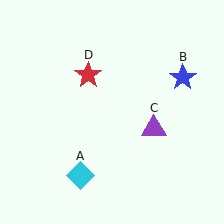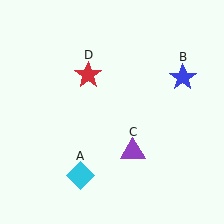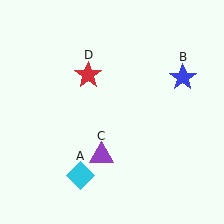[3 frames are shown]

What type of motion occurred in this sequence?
The purple triangle (object C) rotated clockwise around the center of the scene.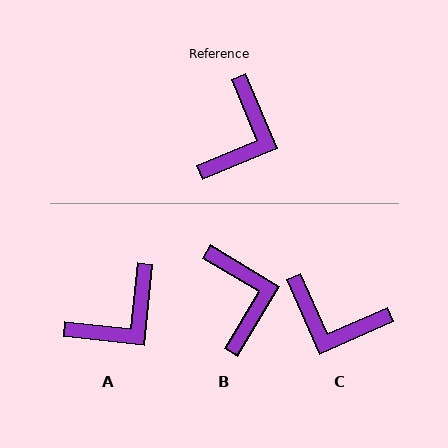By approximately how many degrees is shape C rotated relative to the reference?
Approximately 89 degrees clockwise.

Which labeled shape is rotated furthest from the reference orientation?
C, about 89 degrees away.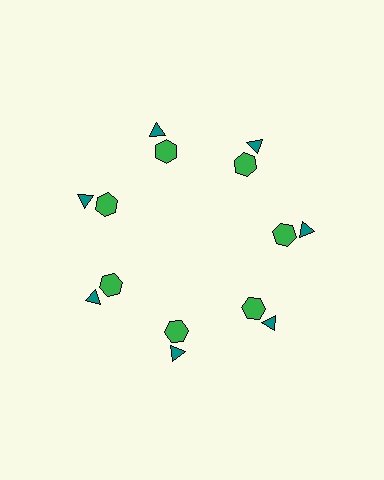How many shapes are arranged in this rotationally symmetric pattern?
There are 14 shapes, arranged in 7 groups of 2.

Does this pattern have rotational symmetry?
Yes, this pattern has 7-fold rotational symmetry. It looks the same after rotating 51 degrees around the center.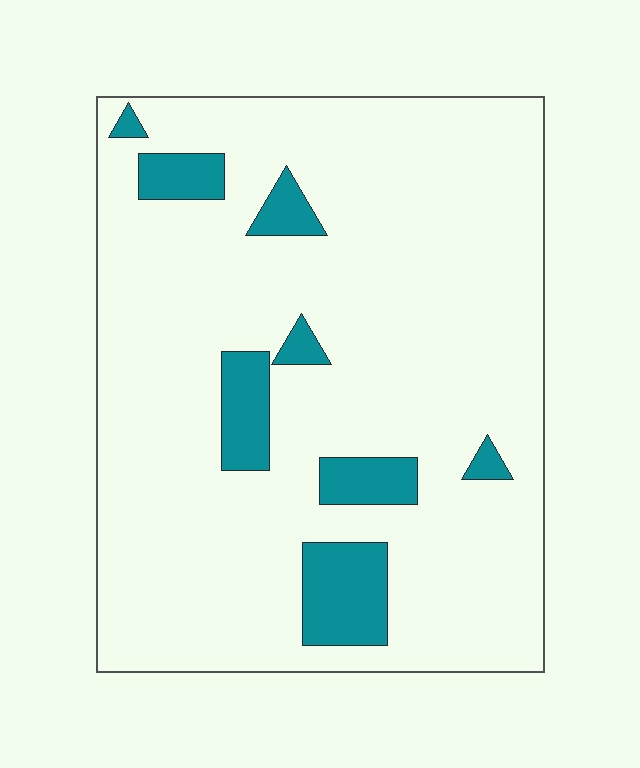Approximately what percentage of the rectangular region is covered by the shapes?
Approximately 10%.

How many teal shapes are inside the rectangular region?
8.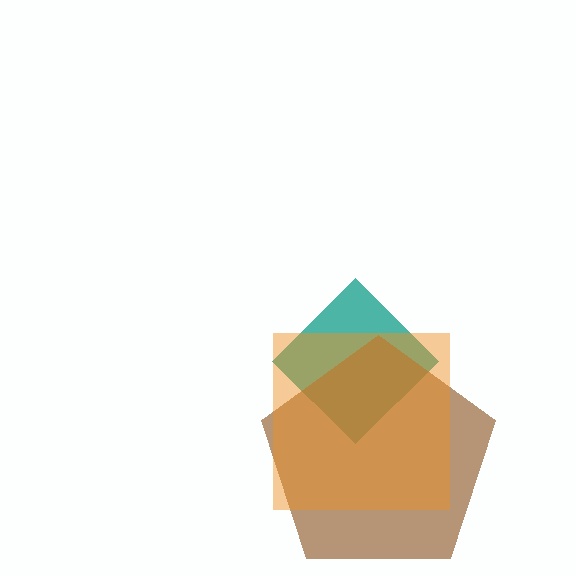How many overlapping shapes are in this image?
There are 3 overlapping shapes in the image.